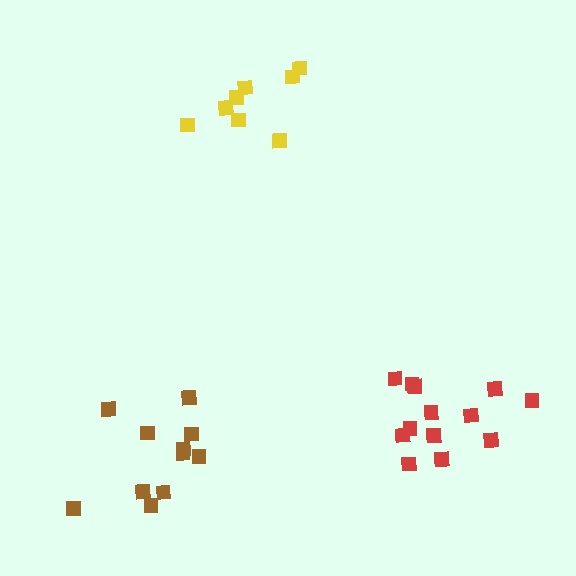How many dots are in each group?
Group 1: 11 dots, Group 2: 13 dots, Group 3: 8 dots (32 total).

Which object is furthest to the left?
The brown cluster is leftmost.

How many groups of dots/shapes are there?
There are 3 groups.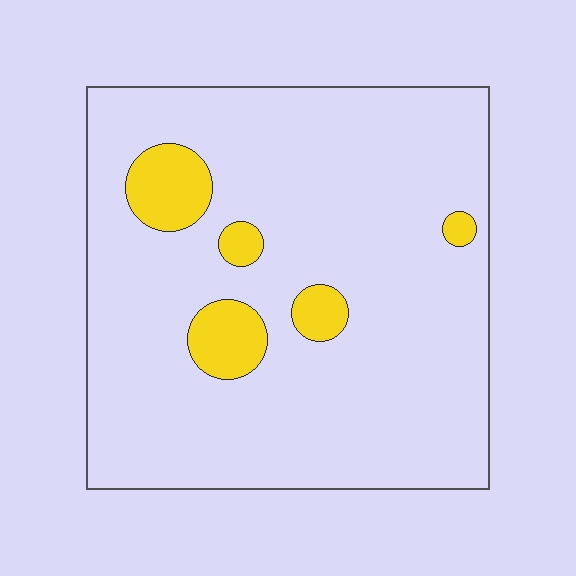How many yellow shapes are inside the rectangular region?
5.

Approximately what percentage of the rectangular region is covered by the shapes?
Approximately 10%.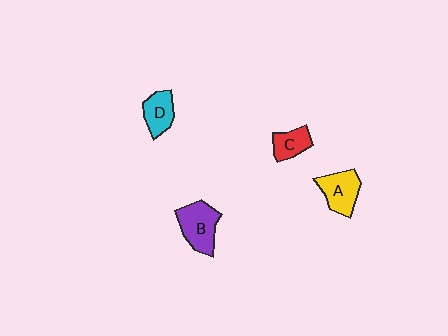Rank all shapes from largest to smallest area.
From largest to smallest: B (purple), A (yellow), D (cyan), C (red).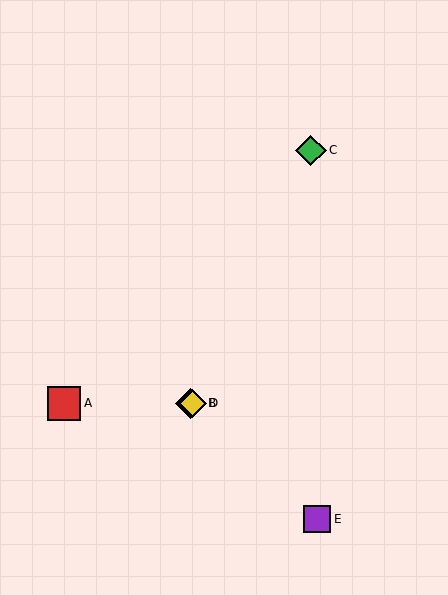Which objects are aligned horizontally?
Objects A, B, D are aligned horizontally.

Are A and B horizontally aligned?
Yes, both are at y≈403.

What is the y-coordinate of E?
Object E is at y≈519.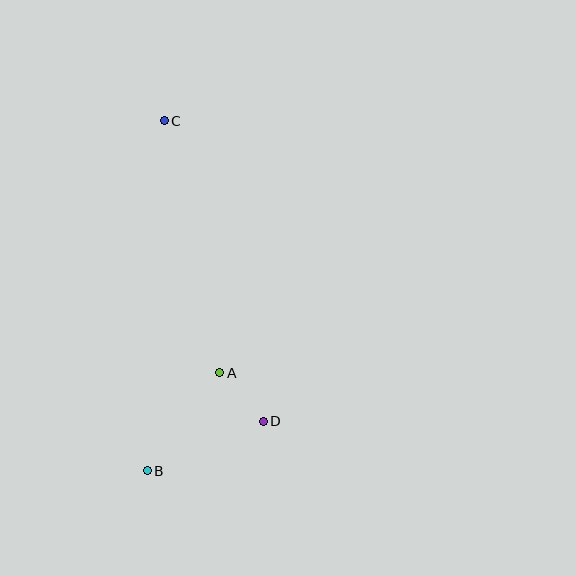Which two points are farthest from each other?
Points B and C are farthest from each other.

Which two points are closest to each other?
Points A and D are closest to each other.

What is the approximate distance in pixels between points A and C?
The distance between A and C is approximately 258 pixels.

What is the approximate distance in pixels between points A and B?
The distance between A and B is approximately 122 pixels.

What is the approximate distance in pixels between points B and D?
The distance between B and D is approximately 126 pixels.